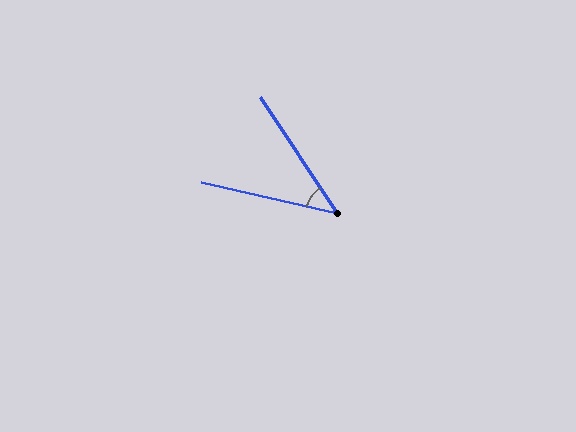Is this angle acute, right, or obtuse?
It is acute.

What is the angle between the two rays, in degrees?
Approximately 44 degrees.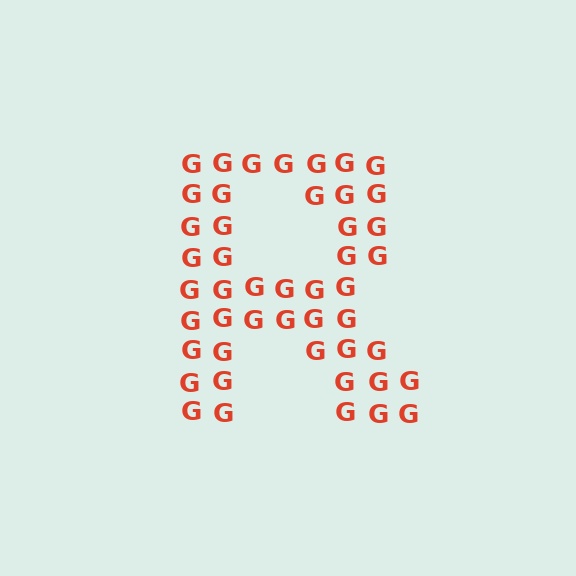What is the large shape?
The large shape is the letter R.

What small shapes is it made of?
It is made of small letter G's.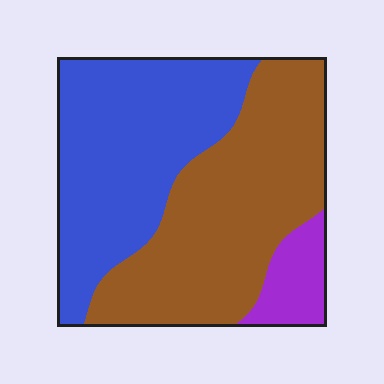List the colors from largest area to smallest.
From largest to smallest: brown, blue, purple.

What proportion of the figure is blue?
Blue takes up between a quarter and a half of the figure.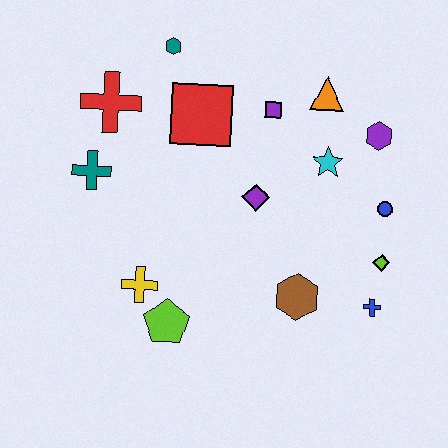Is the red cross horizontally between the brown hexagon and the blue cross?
No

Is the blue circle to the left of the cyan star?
No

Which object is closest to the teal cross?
The red cross is closest to the teal cross.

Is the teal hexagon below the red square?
No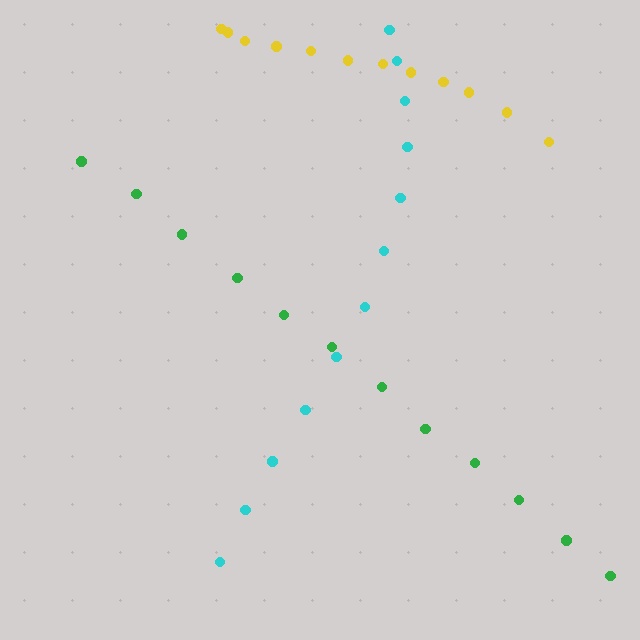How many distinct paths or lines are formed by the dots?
There are 3 distinct paths.